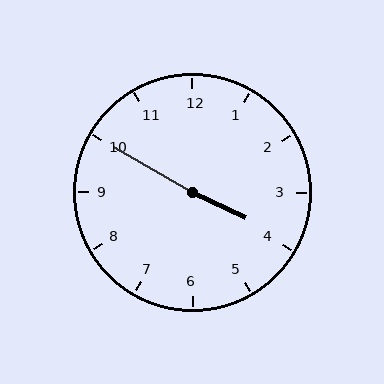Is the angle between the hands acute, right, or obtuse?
It is obtuse.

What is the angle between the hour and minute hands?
Approximately 175 degrees.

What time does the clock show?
3:50.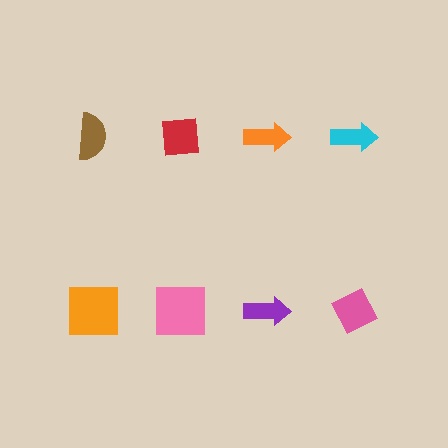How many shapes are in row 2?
4 shapes.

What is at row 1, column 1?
A brown semicircle.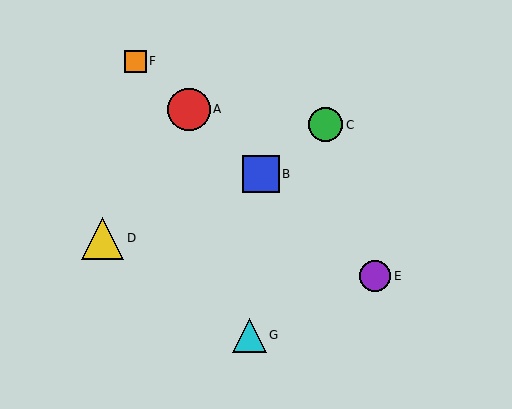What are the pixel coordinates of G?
Object G is at (249, 335).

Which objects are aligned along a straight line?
Objects A, B, E, F are aligned along a straight line.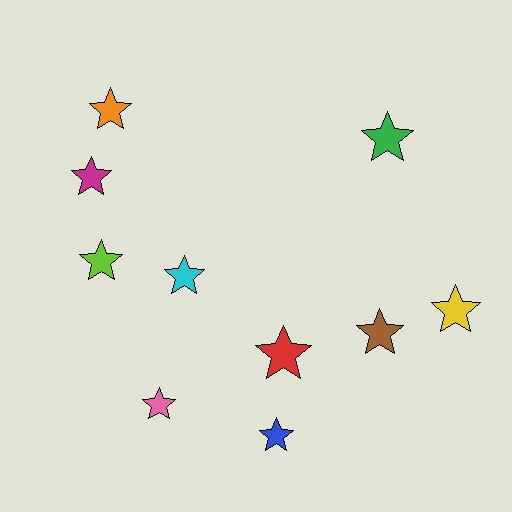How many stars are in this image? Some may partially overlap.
There are 10 stars.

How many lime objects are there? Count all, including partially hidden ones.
There is 1 lime object.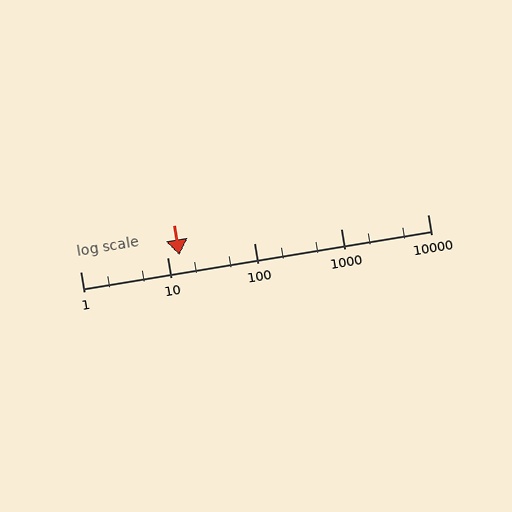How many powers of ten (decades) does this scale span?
The scale spans 4 decades, from 1 to 10000.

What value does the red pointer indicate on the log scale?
The pointer indicates approximately 14.